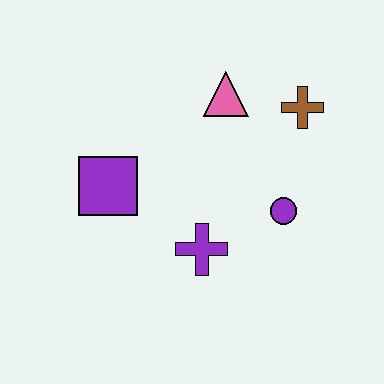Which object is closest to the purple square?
The purple cross is closest to the purple square.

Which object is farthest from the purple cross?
The brown cross is farthest from the purple cross.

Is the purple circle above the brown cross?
No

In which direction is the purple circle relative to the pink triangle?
The purple circle is below the pink triangle.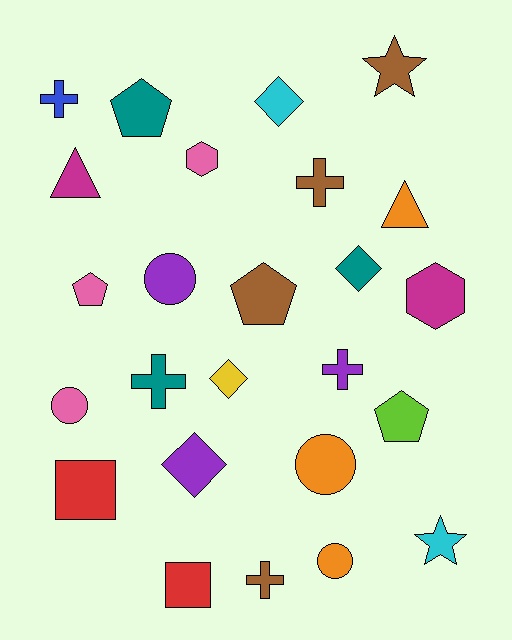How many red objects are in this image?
There are 2 red objects.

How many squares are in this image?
There are 2 squares.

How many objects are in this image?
There are 25 objects.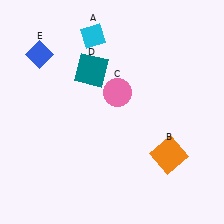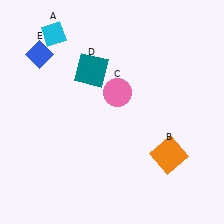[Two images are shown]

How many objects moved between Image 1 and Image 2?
1 object moved between the two images.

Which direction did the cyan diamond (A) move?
The cyan diamond (A) moved left.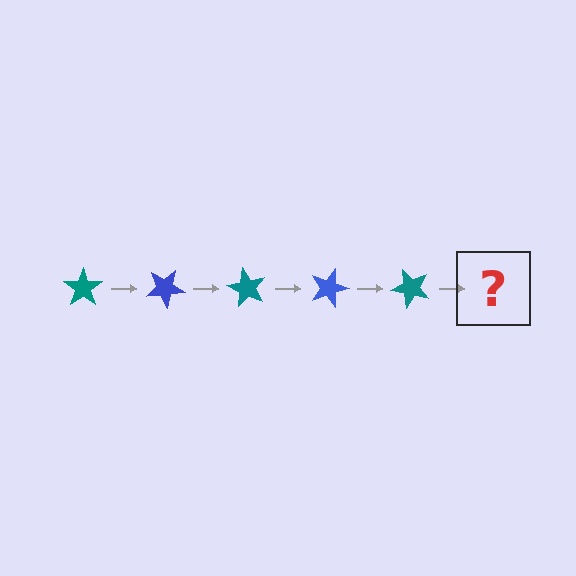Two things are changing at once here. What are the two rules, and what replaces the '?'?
The two rules are that it rotates 30 degrees each step and the color cycles through teal and blue. The '?' should be a blue star, rotated 150 degrees from the start.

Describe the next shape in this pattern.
It should be a blue star, rotated 150 degrees from the start.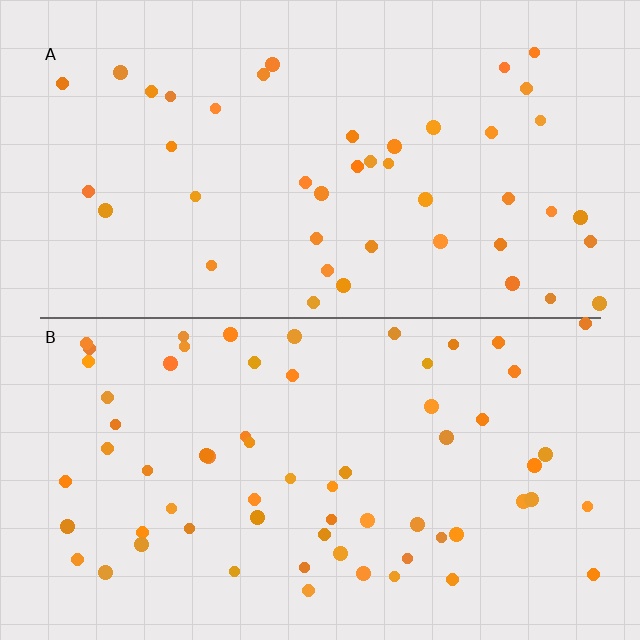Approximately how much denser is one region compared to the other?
Approximately 1.5× — region B over region A.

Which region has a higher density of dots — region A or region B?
B (the bottom).